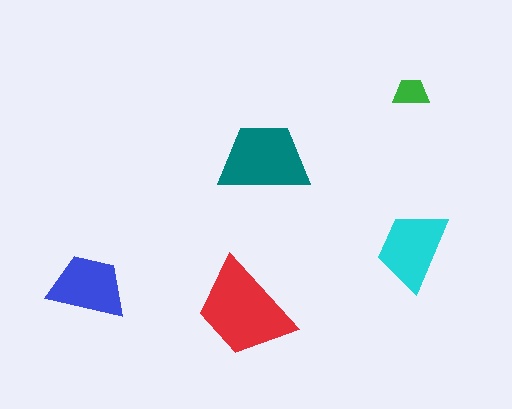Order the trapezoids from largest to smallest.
the red one, the teal one, the cyan one, the blue one, the green one.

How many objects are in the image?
There are 5 objects in the image.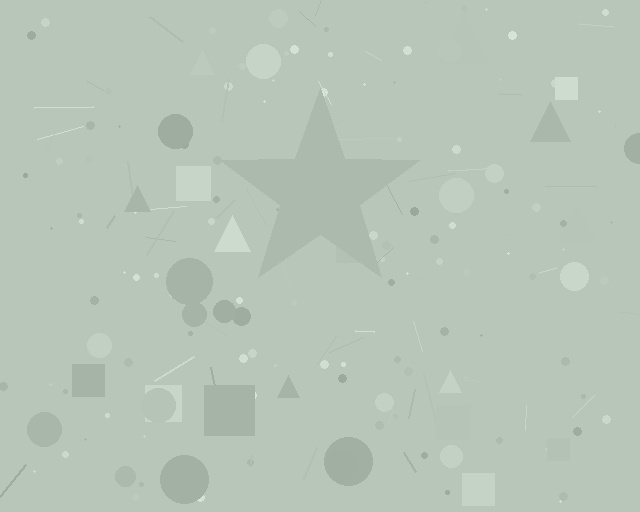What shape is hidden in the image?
A star is hidden in the image.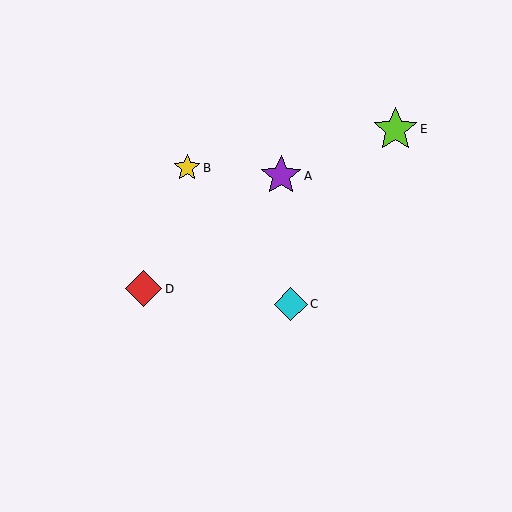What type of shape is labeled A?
Shape A is a purple star.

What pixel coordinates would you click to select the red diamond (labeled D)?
Click at (144, 289) to select the red diamond D.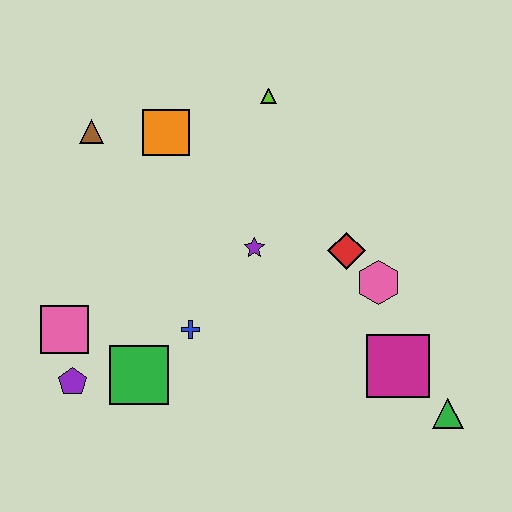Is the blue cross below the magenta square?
No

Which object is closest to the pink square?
The purple pentagon is closest to the pink square.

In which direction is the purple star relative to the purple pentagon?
The purple star is to the right of the purple pentagon.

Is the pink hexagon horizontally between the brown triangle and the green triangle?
Yes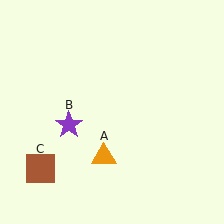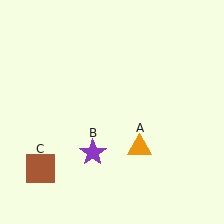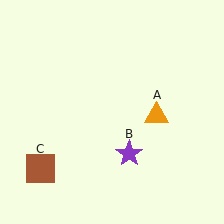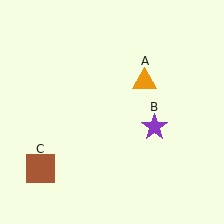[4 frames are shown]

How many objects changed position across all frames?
2 objects changed position: orange triangle (object A), purple star (object B).